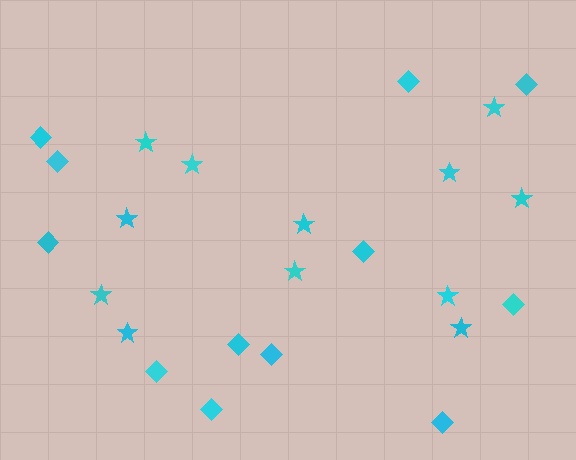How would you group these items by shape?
There are 2 groups: one group of diamonds (12) and one group of stars (12).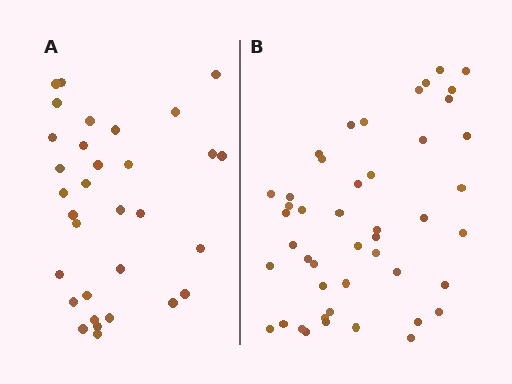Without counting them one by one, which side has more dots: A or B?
Region B (the right region) has more dots.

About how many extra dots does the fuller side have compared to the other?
Region B has approximately 15 more dots than region A.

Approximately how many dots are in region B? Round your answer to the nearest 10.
About 50 dots. (The exact count is 46, which rounds to 50.)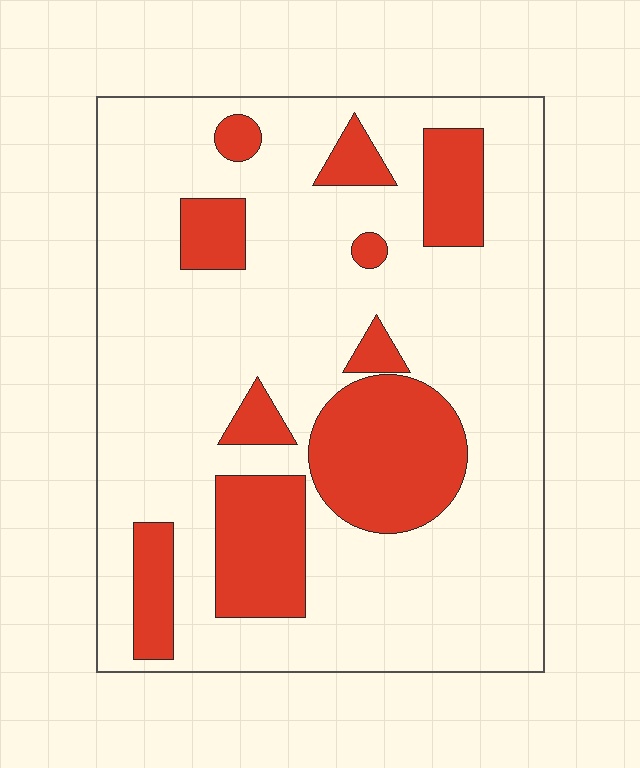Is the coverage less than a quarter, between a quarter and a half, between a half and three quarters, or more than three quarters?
Less than a quarter.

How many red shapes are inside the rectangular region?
10.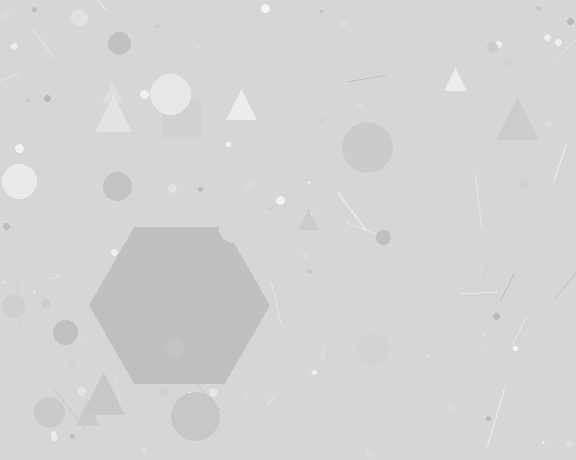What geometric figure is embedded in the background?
A hexagon is embedded in the background.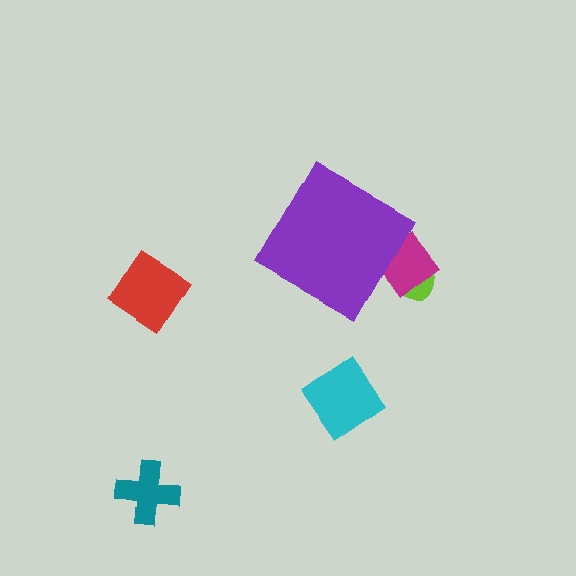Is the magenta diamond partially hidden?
Yes, the magenta diamond is partially hidden behind the purple diamond.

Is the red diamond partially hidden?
No, the red diamond is fully visible.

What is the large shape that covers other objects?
A purple diamond.